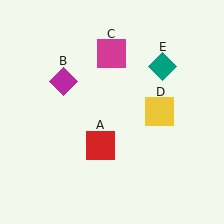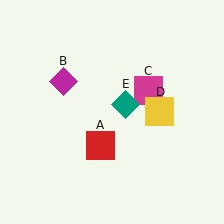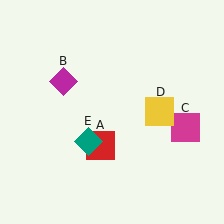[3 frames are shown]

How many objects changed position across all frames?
2 objects changed position: magenta square (object C), teal diamond (object E).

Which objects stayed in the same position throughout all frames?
Red square (object A) and magenta diamond (object B) and yellow square (object D) remained stationary.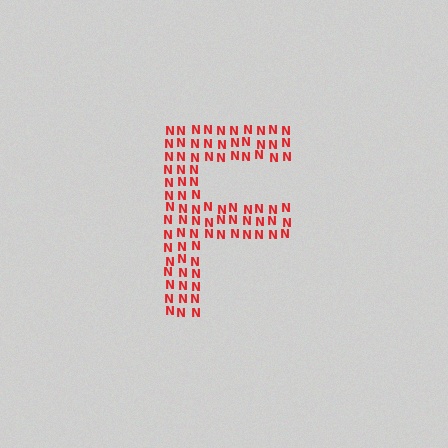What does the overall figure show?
The overall figure shows the letter F.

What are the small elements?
The small elements are letter N's.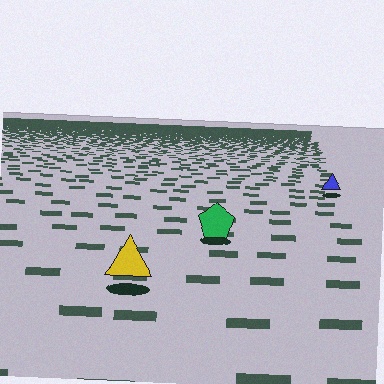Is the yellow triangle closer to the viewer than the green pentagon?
Yes. The yellow triangle is closer — you can tell from the texture gradient: the ground texture is coarser near it.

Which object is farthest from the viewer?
The blue triangle is farthest from the viewer. It appears smaller and the ground texture around it is denser.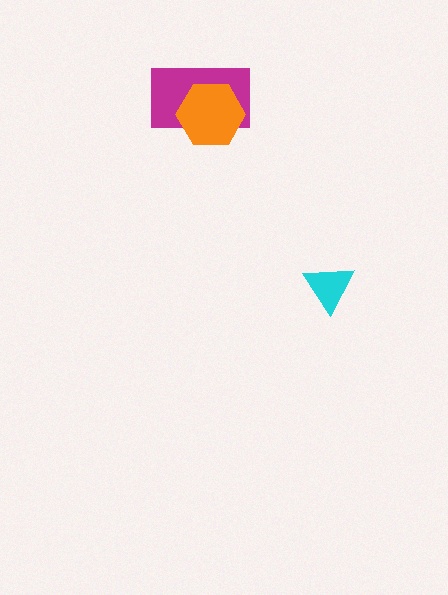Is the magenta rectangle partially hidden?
Yes, it is partially covered by another shape.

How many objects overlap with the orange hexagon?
1 object overlaps with the orange hexagon.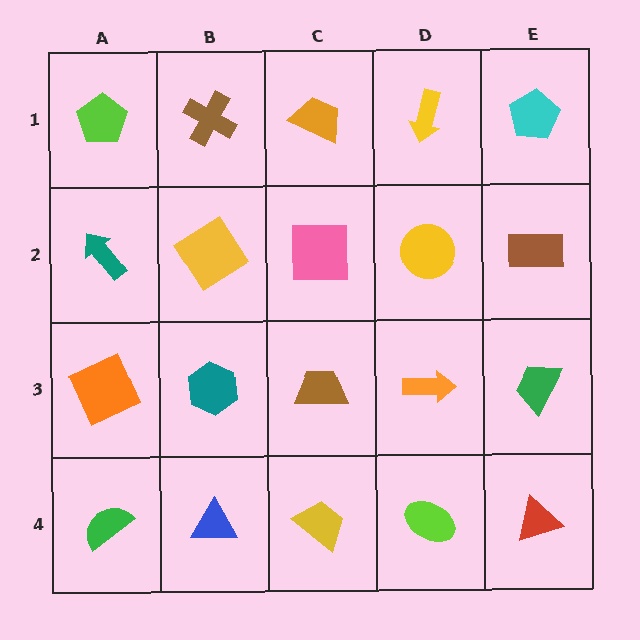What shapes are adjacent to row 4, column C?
A brown trapezoid (row 3, column C), a blue triangle (row 4, column B), a lime ellipse (row 4, column D).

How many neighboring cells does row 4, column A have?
2.